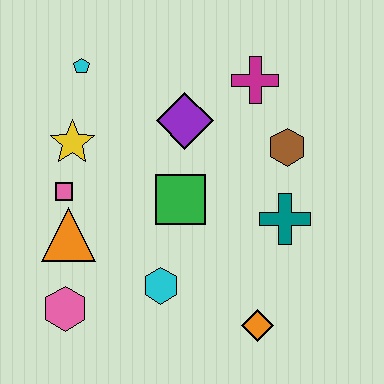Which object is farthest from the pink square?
The orange diamond is farthest from the pink square.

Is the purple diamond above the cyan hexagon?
Yes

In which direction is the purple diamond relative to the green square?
The purple diamond is above the green square.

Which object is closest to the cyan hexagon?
The green square is closest to the cyan hexagon.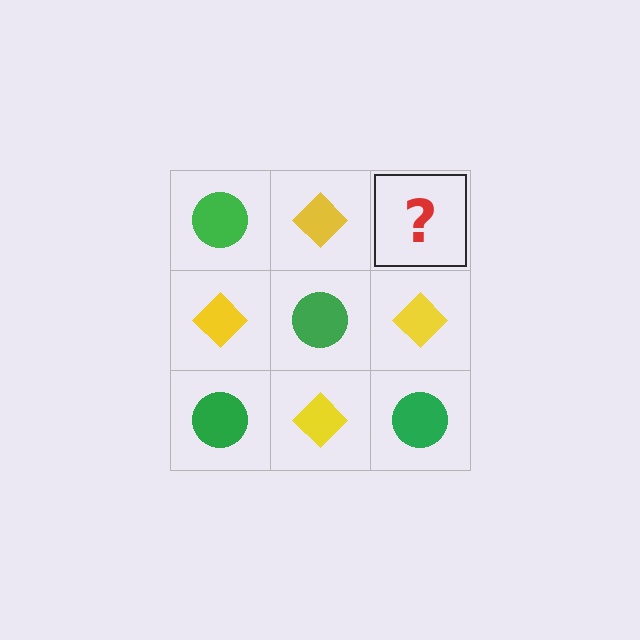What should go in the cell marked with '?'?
The missing cell should contain a green circle.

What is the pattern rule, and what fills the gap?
The rule is that it alternates green circle and yellow diamond in a checkerboard pattern. The gap should be filled with a green circle.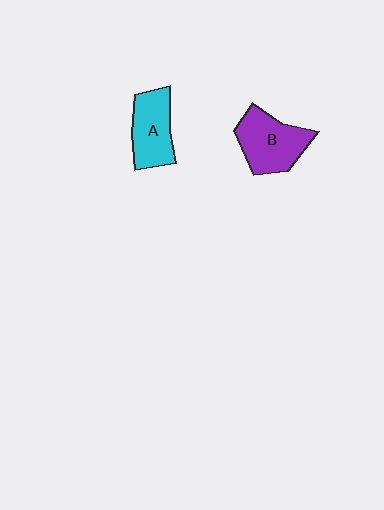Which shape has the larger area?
Shape B (purple).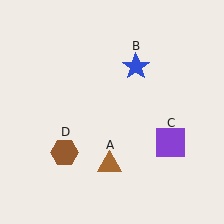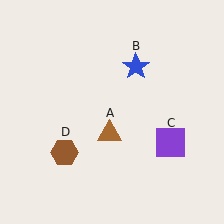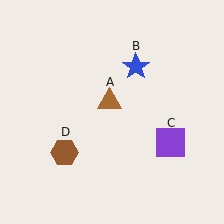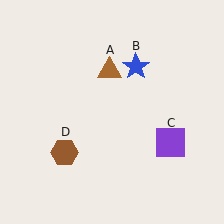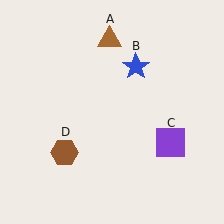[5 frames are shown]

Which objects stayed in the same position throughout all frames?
Blue star (object B) and purple square (object C) and brown hexagon (object D) remained stationary.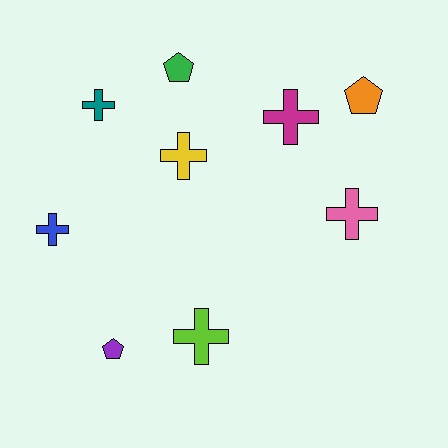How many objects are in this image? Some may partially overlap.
There are 9 objects.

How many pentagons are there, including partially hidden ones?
There are 3 pentagons.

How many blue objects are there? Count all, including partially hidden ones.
There is 1 blue object.